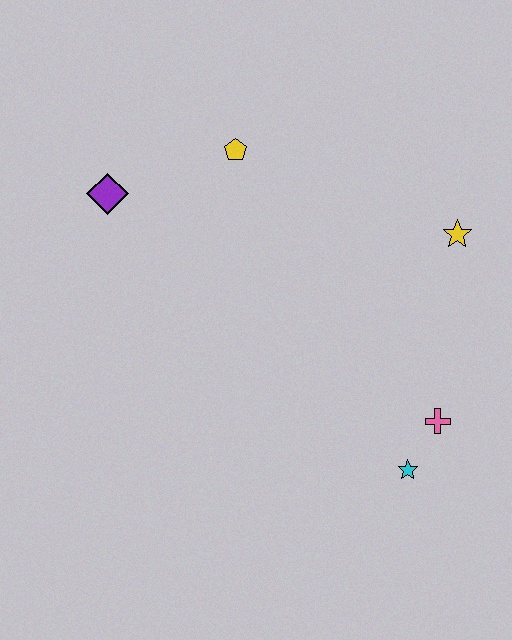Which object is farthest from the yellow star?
The purple diamond is farthest from the yellow star.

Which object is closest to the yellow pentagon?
The purple diamond is closest to the yellow pentagon.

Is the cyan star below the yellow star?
Yes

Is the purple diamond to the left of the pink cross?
Yes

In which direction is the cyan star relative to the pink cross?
The cyan star is below the pink cross.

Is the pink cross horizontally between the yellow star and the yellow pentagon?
Yes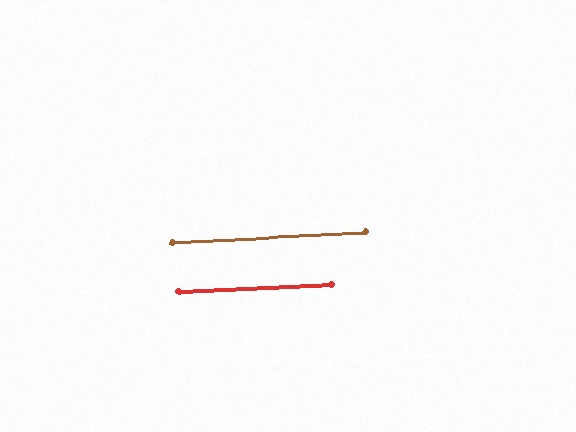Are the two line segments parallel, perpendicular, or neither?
Parallel — their directions differ by only 0.1°.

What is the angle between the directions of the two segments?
Approximately 0 degrees.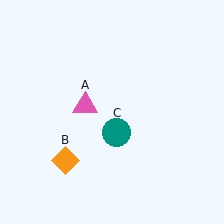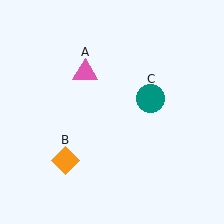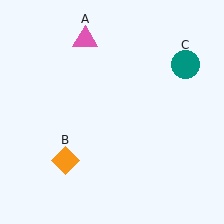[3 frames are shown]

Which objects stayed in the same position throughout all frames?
Orange diamond (object B) remained stationary.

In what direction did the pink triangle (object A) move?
The pink triangle (object A) moved up.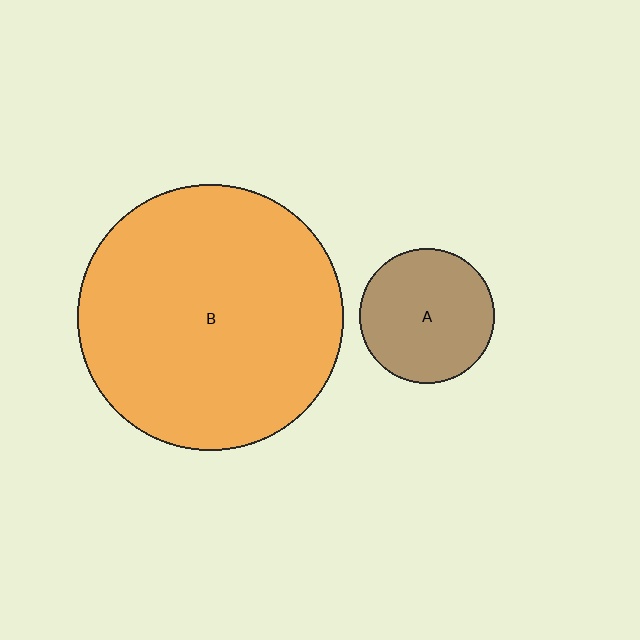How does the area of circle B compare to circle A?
Approximately 3.9 times.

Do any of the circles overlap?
No, none of the circles overlap.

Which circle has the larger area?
Circle B (orange).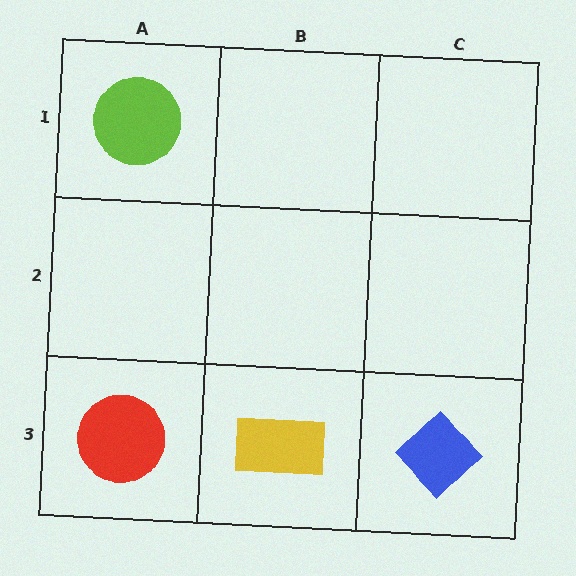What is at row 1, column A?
A lime circle.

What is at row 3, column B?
A yellow rectangle.